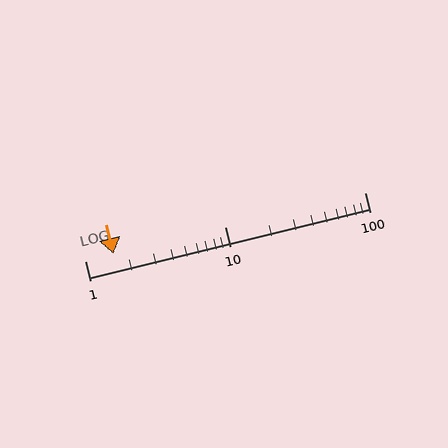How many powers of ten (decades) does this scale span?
The scale spans 2 decades, from 1 to 100.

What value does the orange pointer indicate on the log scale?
The pointer indicates approximately 1.6.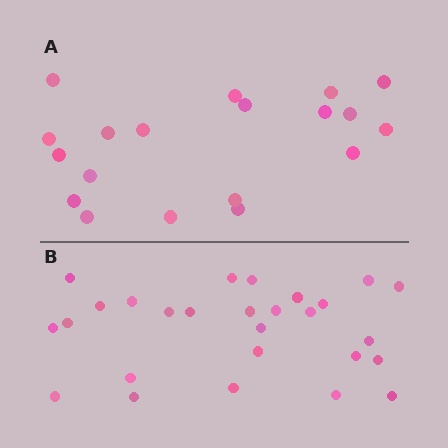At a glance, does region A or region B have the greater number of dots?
Region B (the bottom region) has more dots.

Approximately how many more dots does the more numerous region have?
Region B has roughly 8 or so more dots than region A.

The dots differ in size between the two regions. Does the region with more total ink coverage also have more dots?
No. Region A has more total ink coverage because its dots are larger, but region B actually contains more individual dots. Total area can be misleading — the number of items is what matters here.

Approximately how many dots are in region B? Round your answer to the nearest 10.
About 30 dots. (The exact count is 27, which rounds to 30.)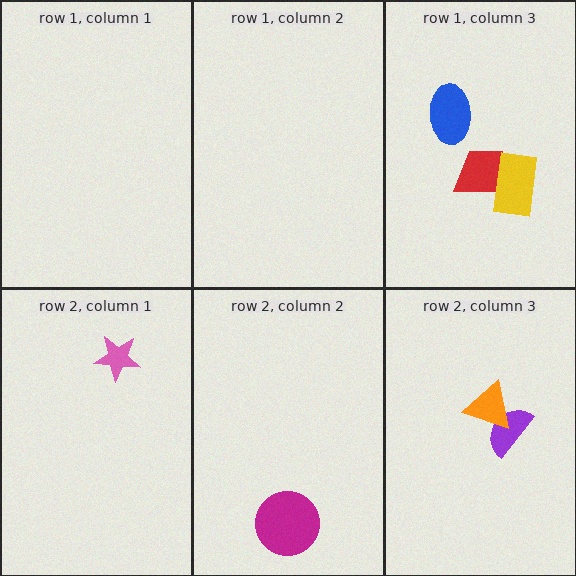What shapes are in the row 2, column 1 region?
The pink star.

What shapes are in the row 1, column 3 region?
The red trapezoid, the blue ellipse, the yellow rectangle.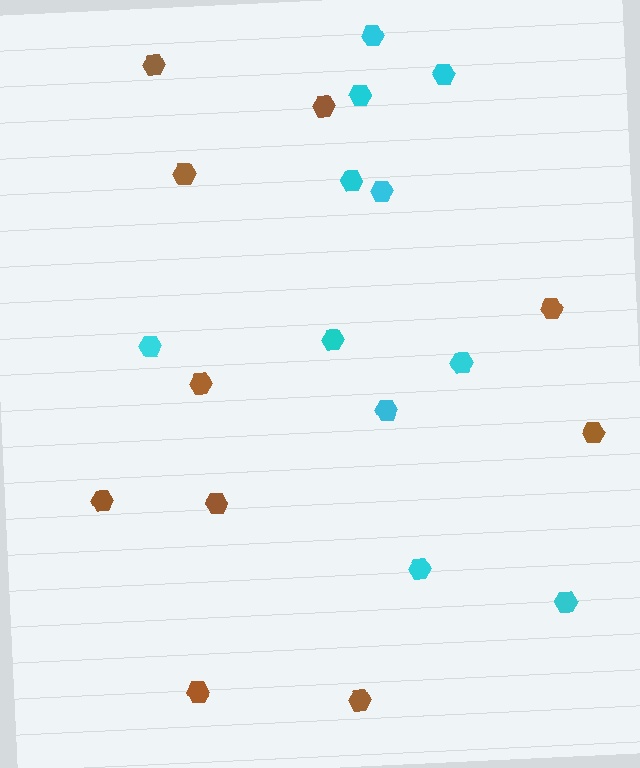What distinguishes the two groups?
There are 2 groups: one group of brown hexagons (10) and one group of cyan hexagons (11).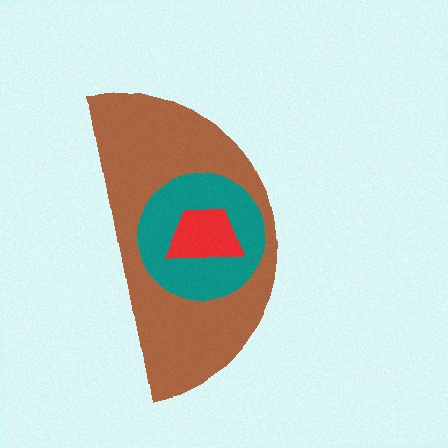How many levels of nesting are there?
3.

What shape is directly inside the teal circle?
The red trapezoid.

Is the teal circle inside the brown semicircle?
Yes.